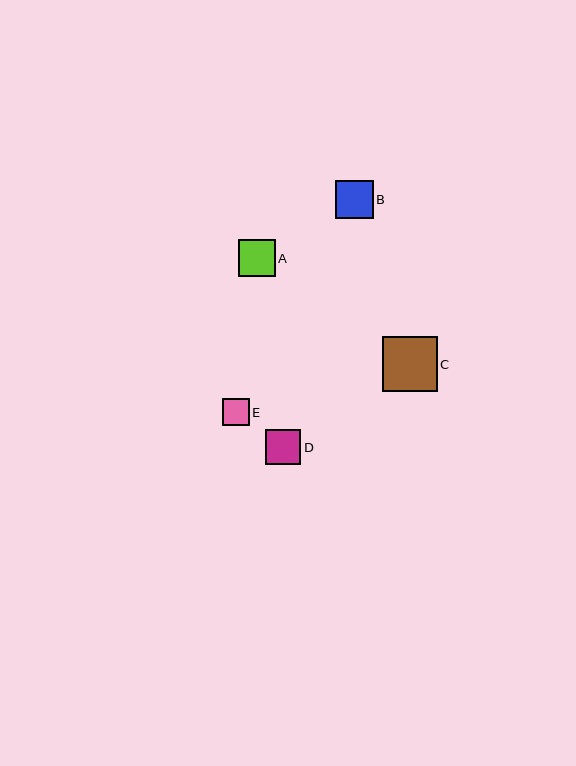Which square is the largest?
Square C is the largest with a size of approximately 55 pixels.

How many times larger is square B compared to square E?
Square B is approximately 1.4 times the size of square E.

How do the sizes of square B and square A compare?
Square B and square A are approximately the same size.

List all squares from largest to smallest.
From largest to smallest: C, B, A, D, E.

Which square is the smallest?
Square E is the smallest with a size of approximately 27 pixels.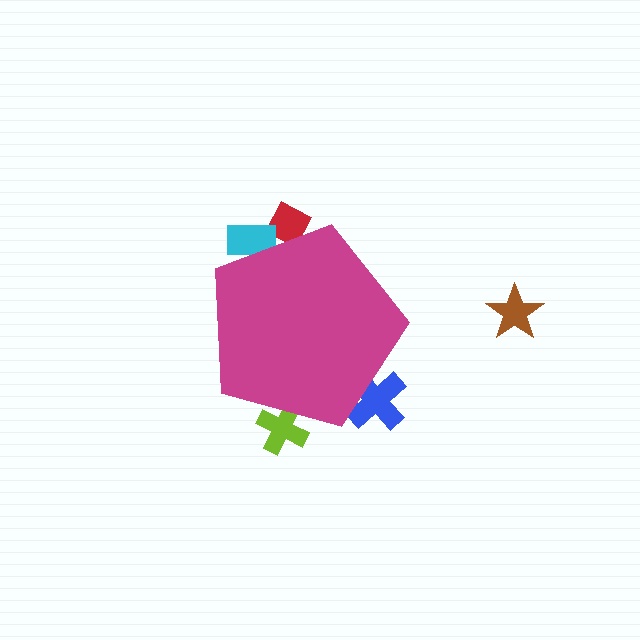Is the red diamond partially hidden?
Yes, the red diamond is partially hidden behind the magenta pentagon.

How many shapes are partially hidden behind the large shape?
4 shapes are partially hidden.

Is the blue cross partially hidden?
Yes, the blue cross is partially hidden behind the magenta pentagon.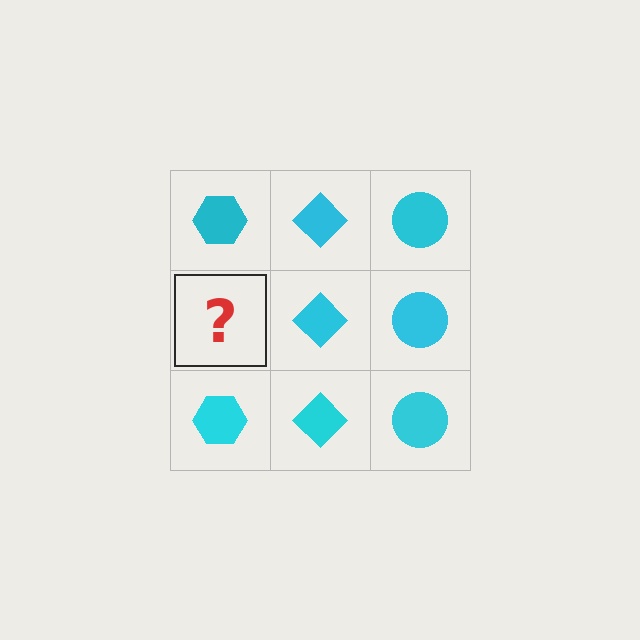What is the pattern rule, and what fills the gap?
The rule is that each column has a consistent shape. The gap should be filled with a cyan hexagon.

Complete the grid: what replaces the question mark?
The question mark should be replaced with a cyan hexagon.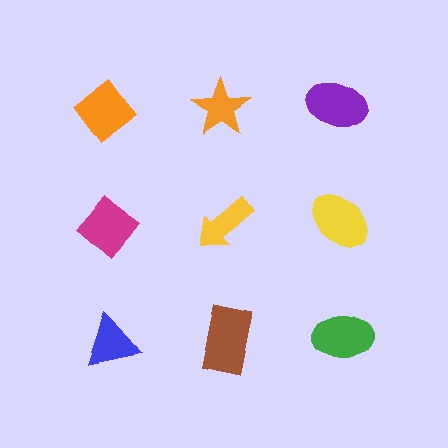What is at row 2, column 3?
A yellow ellipse.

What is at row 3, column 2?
A brown rectangle.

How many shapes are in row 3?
3 shapes.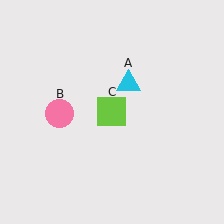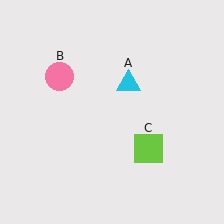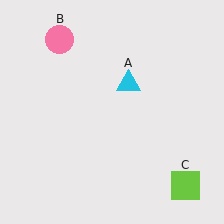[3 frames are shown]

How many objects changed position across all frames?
2 objects changed position: pink circle (object B), lime square (object C).